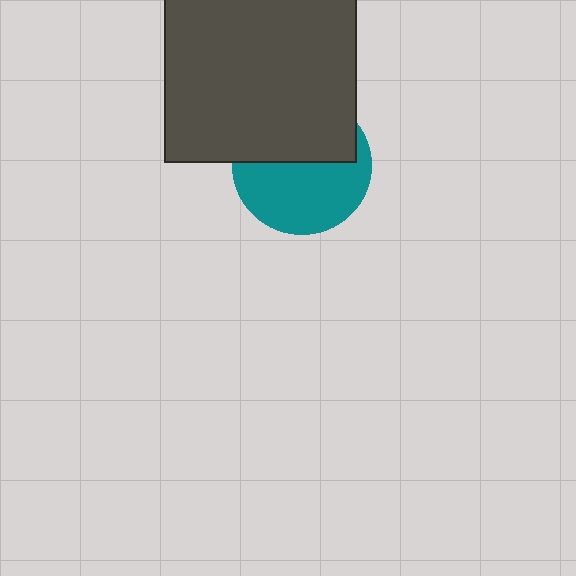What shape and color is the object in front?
The object in front is a dark gray rectangle.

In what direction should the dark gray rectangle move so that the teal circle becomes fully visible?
The dark gray rectangle should move up. That is the shortest direction to clear the overlap and leave the teal circle fully visible.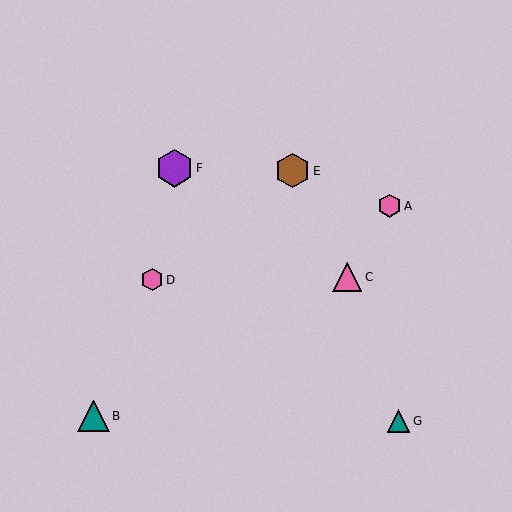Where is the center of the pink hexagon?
The center of the pink hexagon is at (390, 206).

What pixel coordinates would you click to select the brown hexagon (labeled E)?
Click at (292, 171) to select the brown hexagon E.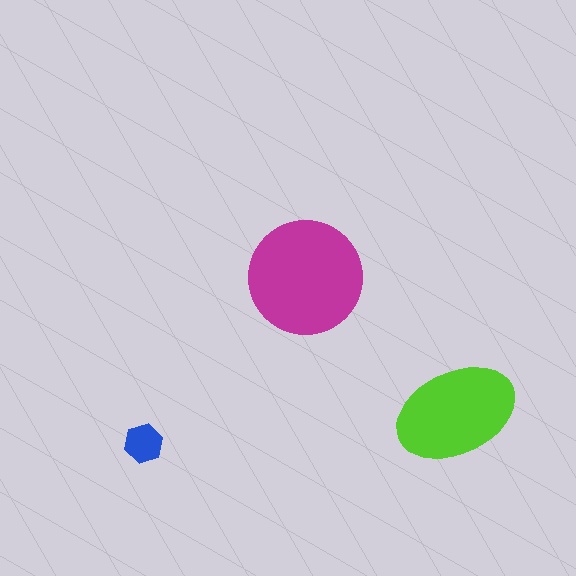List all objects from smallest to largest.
The blue hexagon, the lime ellipse, the magenta circle.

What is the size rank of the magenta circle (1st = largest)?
1st.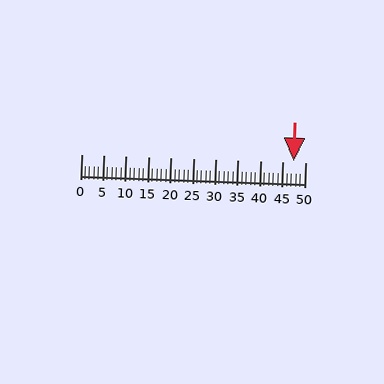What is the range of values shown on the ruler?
The ruler shows values from 0 to 50.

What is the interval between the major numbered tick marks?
The major tick marks are spaced 5 units apart.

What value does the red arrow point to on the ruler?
The red arrow points to approximately 47.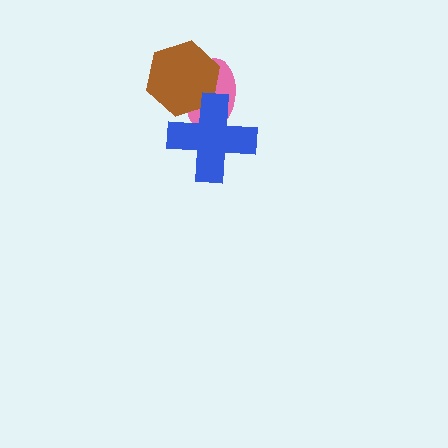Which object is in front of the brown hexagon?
The blue cross is in front of the brown hexagon.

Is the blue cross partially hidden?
No, no other shape covers it.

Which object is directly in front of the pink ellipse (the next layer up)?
The brown hexagon is directly in front of the pink ellipse.